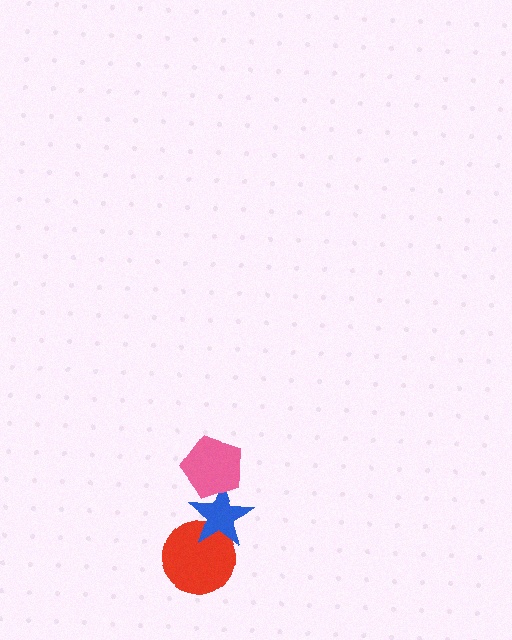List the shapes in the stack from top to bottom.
From top to bottom: the pink pentagon, the blue star, the red circle.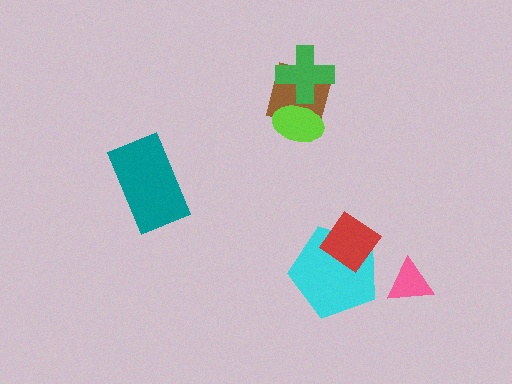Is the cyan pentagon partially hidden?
Yes, it is partially covered by another shape.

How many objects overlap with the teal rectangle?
0 objects overlap with the teal rectangle.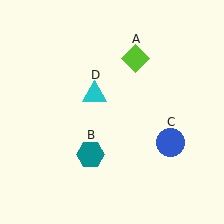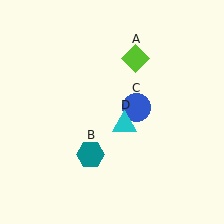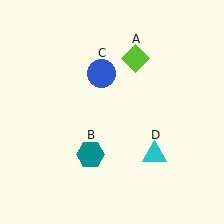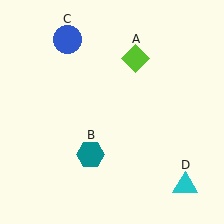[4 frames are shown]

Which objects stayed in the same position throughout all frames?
Lime diamond (object A) and teal hexagon (object B) remained stationary.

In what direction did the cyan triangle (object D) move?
The cyan triangle (object D) moved down and to the right.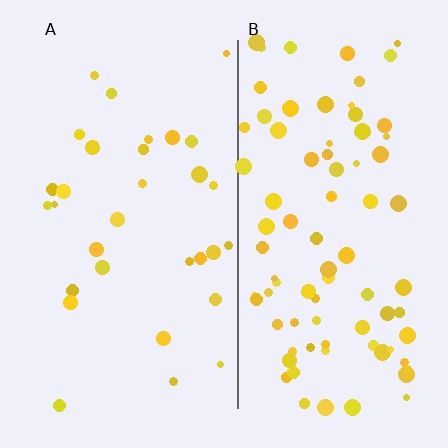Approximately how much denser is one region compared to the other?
Approximately 2.7× — region B over region A.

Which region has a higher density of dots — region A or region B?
B (the right).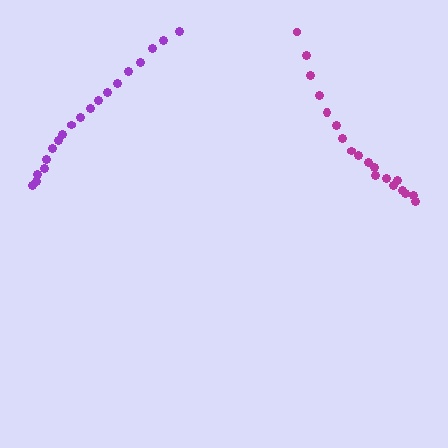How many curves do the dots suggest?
There are 2 distinct paths.